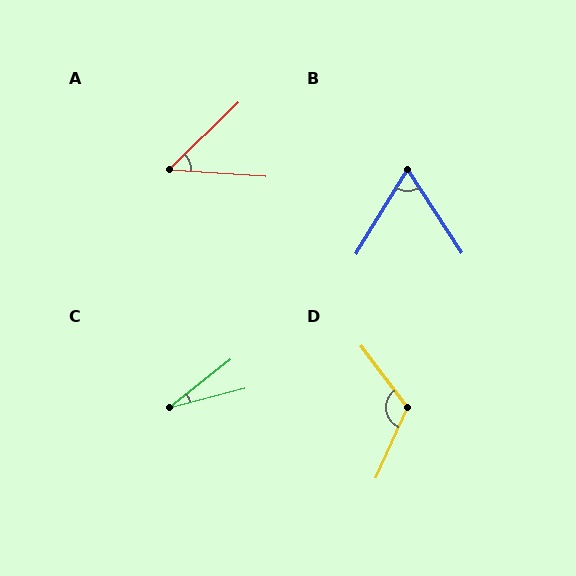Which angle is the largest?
D, at approximately 119 degrees.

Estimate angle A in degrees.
Approximately 48 degrees.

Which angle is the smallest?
C, at approximately 24 degrees.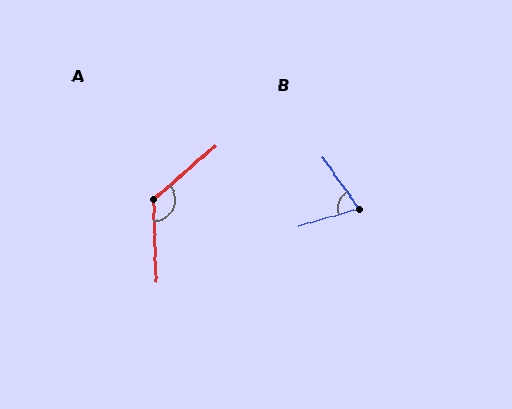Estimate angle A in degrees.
Approximately 129 degrees.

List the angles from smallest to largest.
B (70°), A (129°).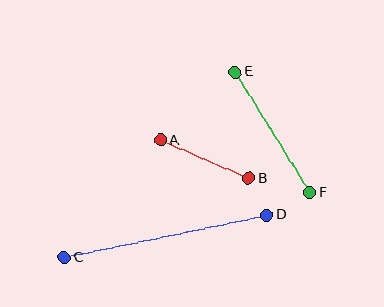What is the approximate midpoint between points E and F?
The midpoint is at approximately (272, 132) pixels.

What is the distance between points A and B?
The distance is approximately 96 pixels.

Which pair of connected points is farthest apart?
Points C and D are farthest apart.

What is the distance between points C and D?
The distance is approximately 207 pixels.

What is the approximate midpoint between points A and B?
The midpoint is at approximately (205, 159) pixels.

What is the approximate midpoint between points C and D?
The midpoint is at approximately (166, 236) pixels.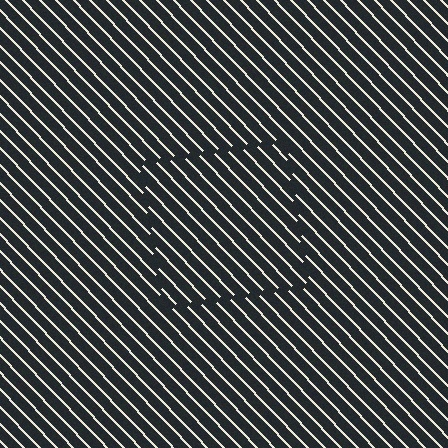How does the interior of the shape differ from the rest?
The interior of the shape contains the same grating, shifted by half a period — the contour is defined by the phase discontinuity where line-ends from the inner and outer gratings abut.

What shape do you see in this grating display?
An illusory square. The interior of the shape contains the same grating, shifted by half a period — the contour is defined by the phase discontinuity where line-ends from the inner and outer gratings abut.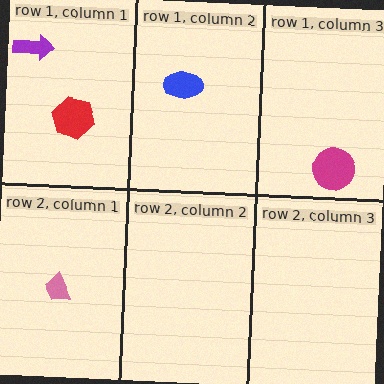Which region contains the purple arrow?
The row 1, column 1 region.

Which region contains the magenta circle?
The row 1, column 3 region.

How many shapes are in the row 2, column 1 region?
1.